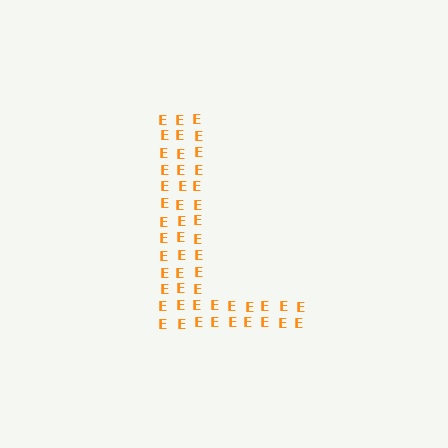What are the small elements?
The small elements are letter E's.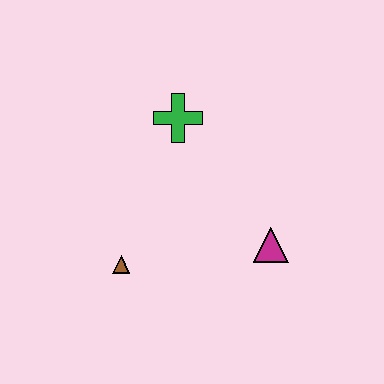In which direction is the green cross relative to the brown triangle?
The green cross is above the brown triangle.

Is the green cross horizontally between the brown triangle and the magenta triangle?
Yes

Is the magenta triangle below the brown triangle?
No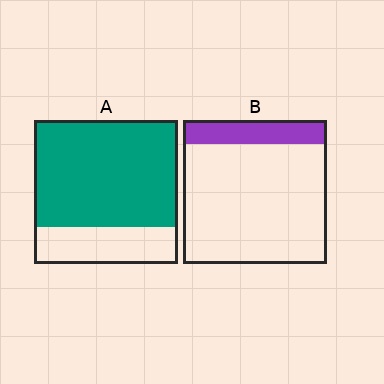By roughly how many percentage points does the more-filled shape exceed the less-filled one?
By roughly 60 percentage points (A over B).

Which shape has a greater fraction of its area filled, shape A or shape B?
Shape A.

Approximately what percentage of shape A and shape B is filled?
A is approximately 75% and B is approximately 15%.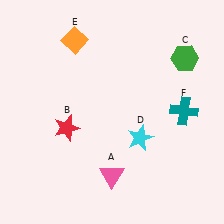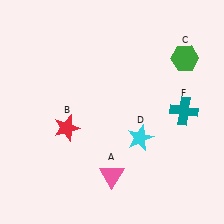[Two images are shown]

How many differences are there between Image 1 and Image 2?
There is 1 difference between the two images.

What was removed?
The orange diamond (E) was removed in Image 2.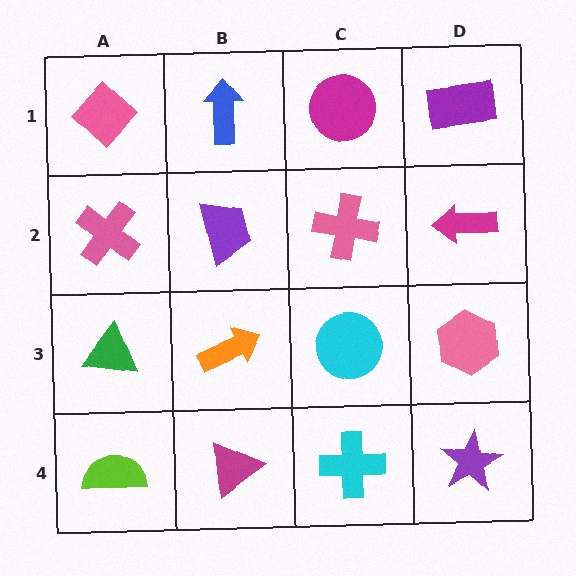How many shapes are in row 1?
4 shapes.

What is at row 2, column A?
A pink cross.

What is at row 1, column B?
A blue arrow.